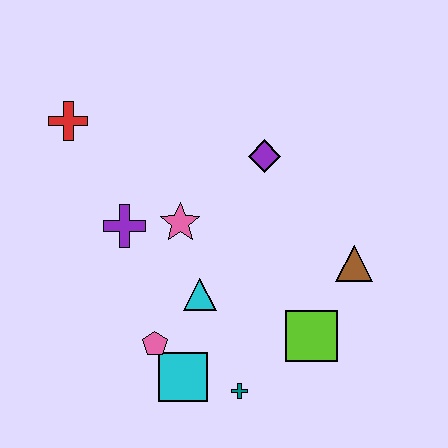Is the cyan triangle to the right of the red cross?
Yes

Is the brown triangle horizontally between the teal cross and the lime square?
No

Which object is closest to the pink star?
The purple cross is closest to the pink star.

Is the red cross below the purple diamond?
No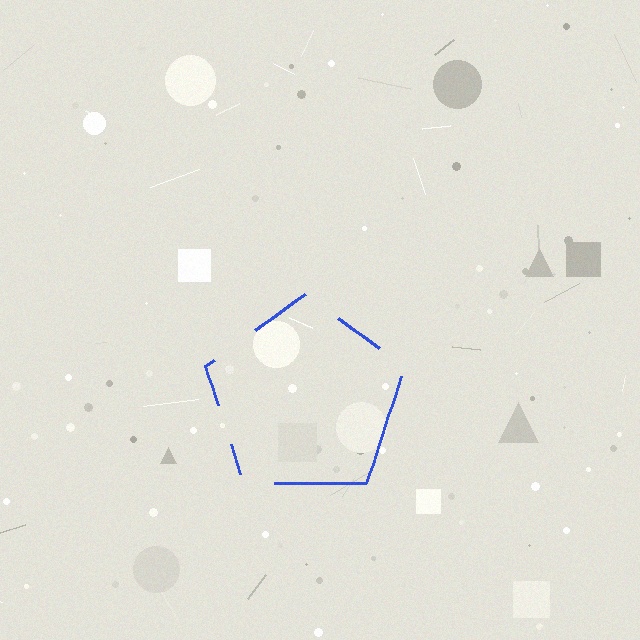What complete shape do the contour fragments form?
The contour fragments form a pentagon.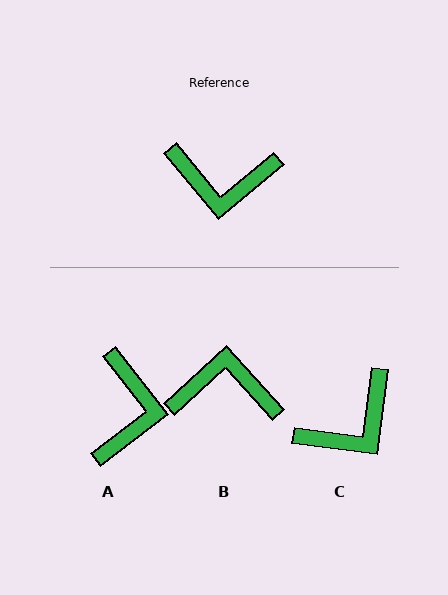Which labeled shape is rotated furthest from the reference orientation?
B, about 177 degrees away.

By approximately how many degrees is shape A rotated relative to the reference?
Approximately 88 degrees counter-clockwise.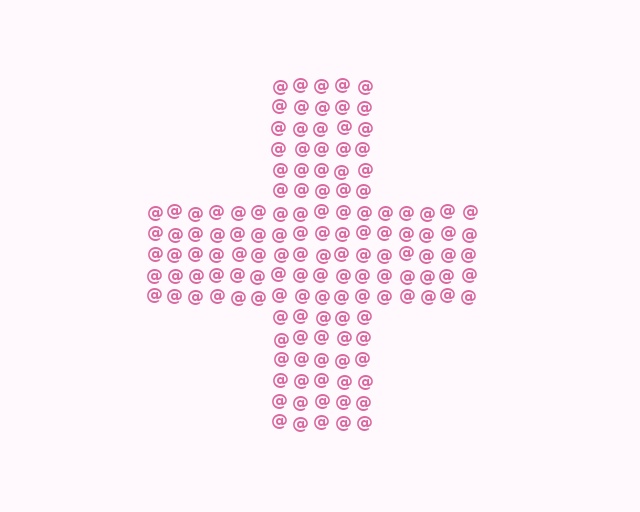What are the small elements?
The small elements are at signs.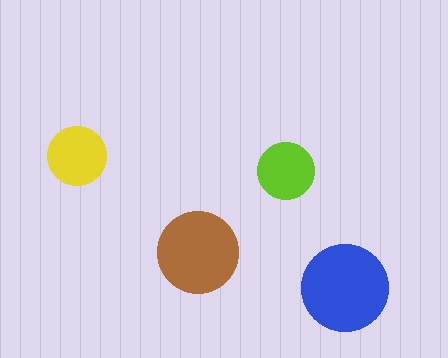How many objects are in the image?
There are 4 objects in the image.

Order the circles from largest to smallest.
the blue one, the brown one, the yellow one, the lime one.